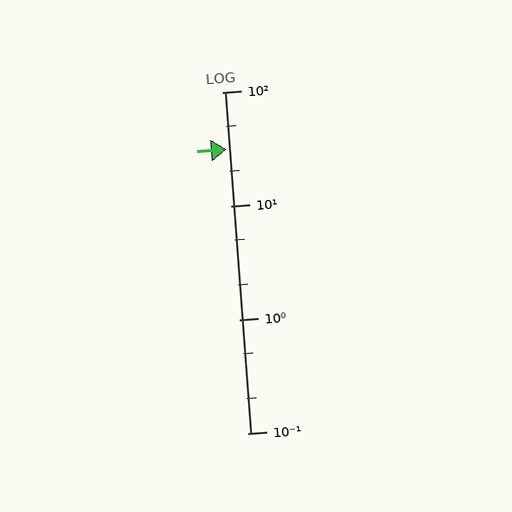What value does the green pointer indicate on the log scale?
The pointer indicates approximately 31.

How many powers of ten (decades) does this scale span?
The scale spans 3 decades, from 0.1 to 100.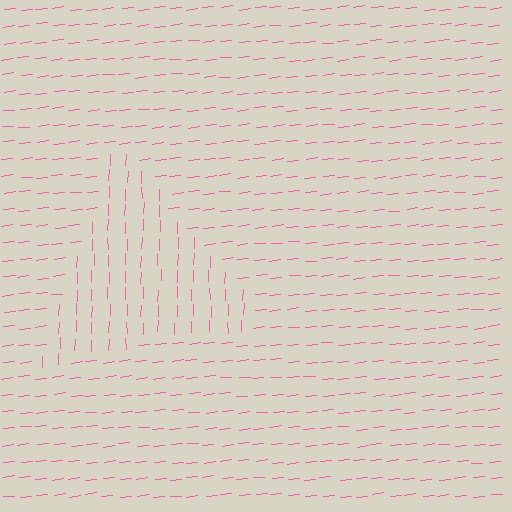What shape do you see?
I see a triangle.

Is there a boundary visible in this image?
Yes, there is a texture boundary formed by a change in line orientation.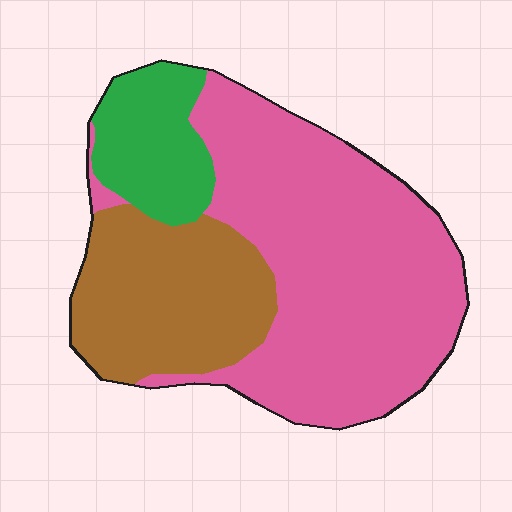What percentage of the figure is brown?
Brown takes up about one quarter (1/4) of the figure.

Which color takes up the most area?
Pink, at roughly 60%.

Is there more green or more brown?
Brown.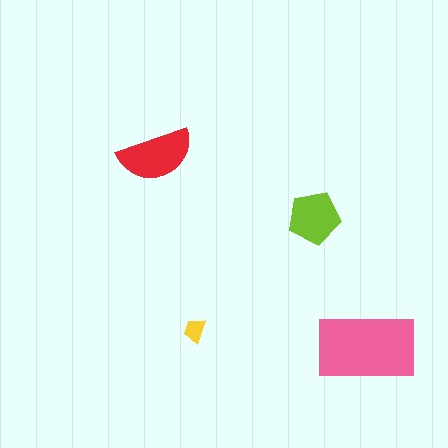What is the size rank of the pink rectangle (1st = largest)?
1st.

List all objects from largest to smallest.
The pink rectangle, the red semicircle, the lime pentagon, the yellow trapezoid.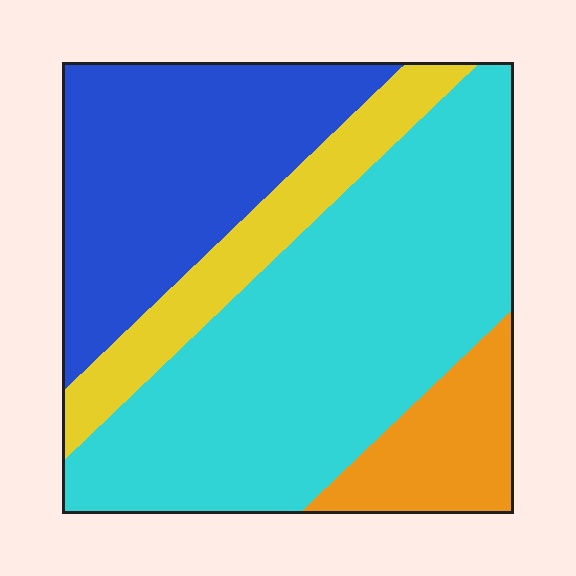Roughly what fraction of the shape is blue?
Blue takes up about one quarter (1/4) of the shape.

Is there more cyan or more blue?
Cyan.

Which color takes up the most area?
Cyan, at roughly 50%.